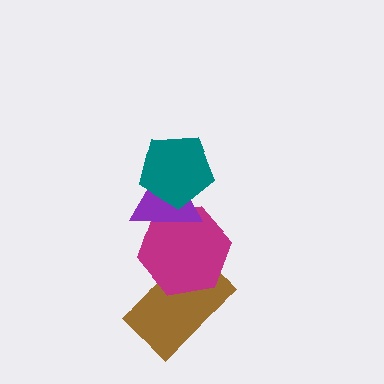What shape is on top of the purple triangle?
The teal pentagon is on top of the purple triangle.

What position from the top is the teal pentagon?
The teal pentagon is 1st from the top.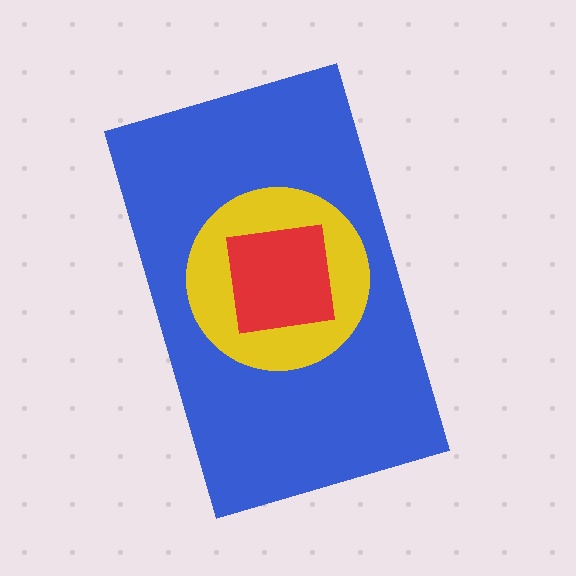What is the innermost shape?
The red square.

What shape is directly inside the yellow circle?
The red square.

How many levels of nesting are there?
3.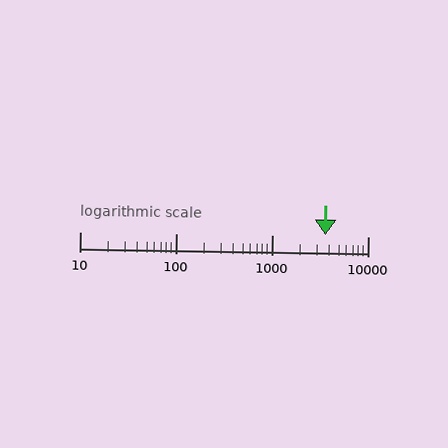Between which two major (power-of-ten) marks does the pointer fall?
The pointer is between 1000 and 10000.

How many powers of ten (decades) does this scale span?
The scale spans 3 decades, from 10 to 10000.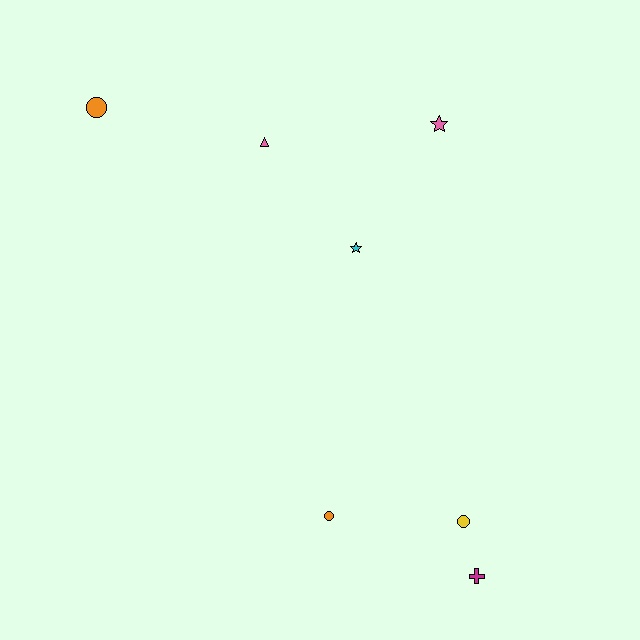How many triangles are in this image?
There is 1 triangle.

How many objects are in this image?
There are 7 objects.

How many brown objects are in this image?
There are no brown objects.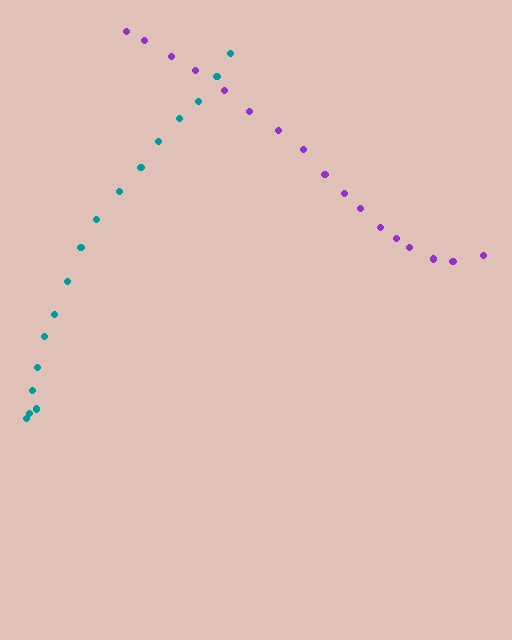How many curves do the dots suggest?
There are 2 distinct paths.